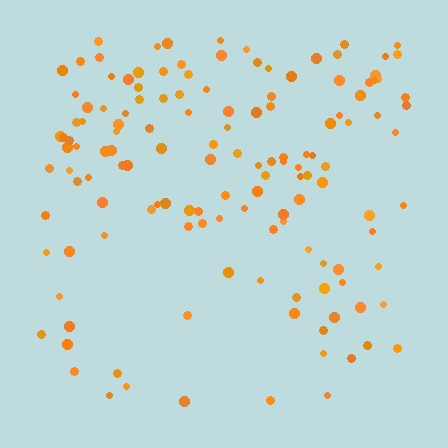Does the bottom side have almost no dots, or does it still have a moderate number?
Still a moderate number, just noticeably fewer than the top.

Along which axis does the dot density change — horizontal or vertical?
Vertical.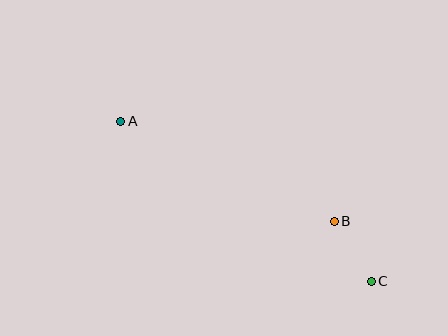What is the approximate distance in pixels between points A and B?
The distance between A and B is approximately 236 pixels.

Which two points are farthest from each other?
Points A and C are farthest from each other.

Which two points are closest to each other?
Points B and C are closest to each other.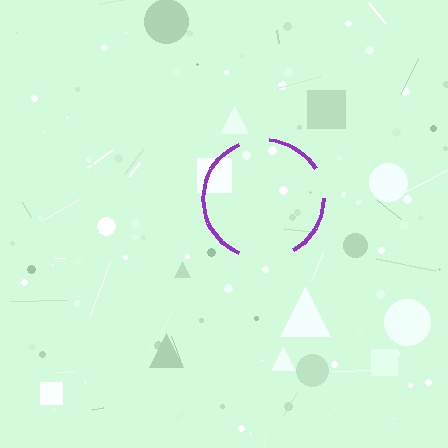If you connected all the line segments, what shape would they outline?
They would outline a circle.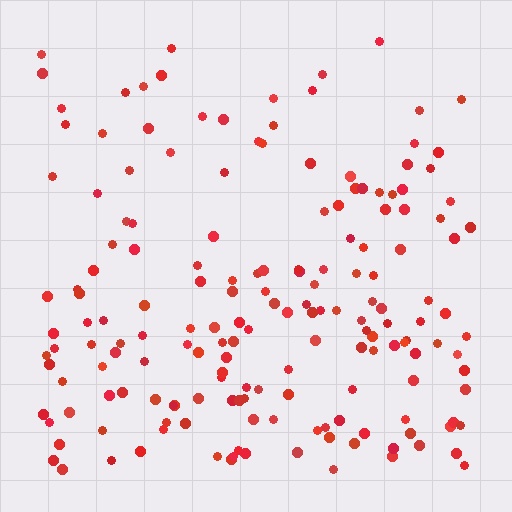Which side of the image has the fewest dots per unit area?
The top.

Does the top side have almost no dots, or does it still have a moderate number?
Still a moderate number, just noticeably fewer than the bottom.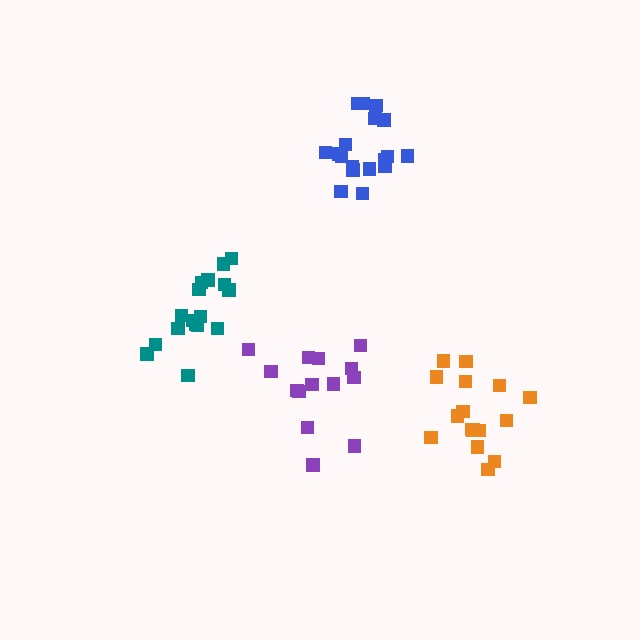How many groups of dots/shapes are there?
There are 4 groups.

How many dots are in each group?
Group 1: 16 dots, Group 2: 17 dots, Group 3: 18 dots, Group 4: 14 dots (65 total).